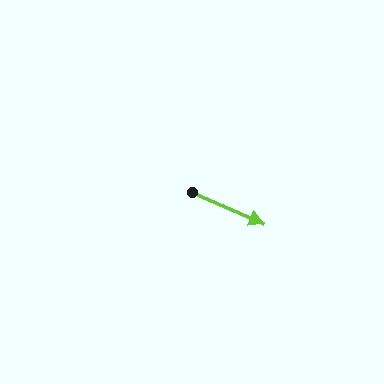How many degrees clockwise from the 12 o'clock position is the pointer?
Approximately 114 degrees.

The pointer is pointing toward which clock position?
Roughly 4 o'clock.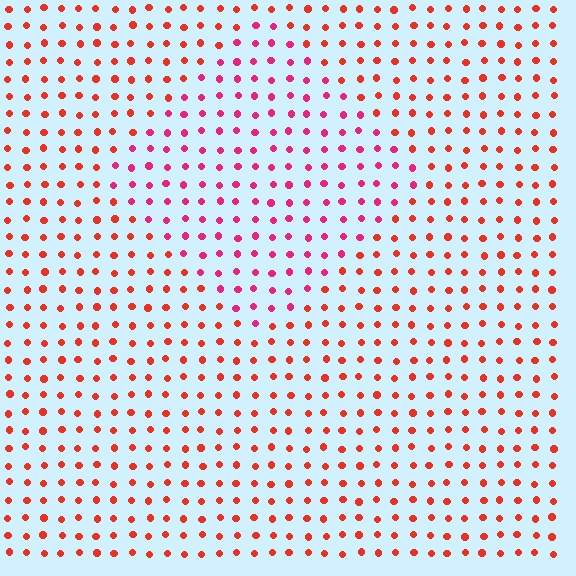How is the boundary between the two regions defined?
The boundary is defined purely by a slight shift in hue (about 33 degrees). Spacing, size, and orientation are identical on both sides.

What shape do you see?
I see a diamond.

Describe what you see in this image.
The image is filled with small red elements in a uniform arrangement. A diamond-shaped region is visible where the elements are tinted to a slightly different hue, forming a subtle color boundary.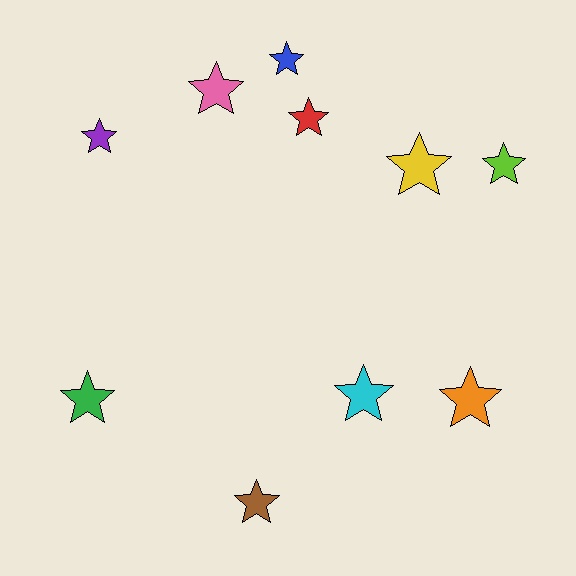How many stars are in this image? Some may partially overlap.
There are 10 stars.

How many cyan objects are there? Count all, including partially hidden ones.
There is 1 cyan object.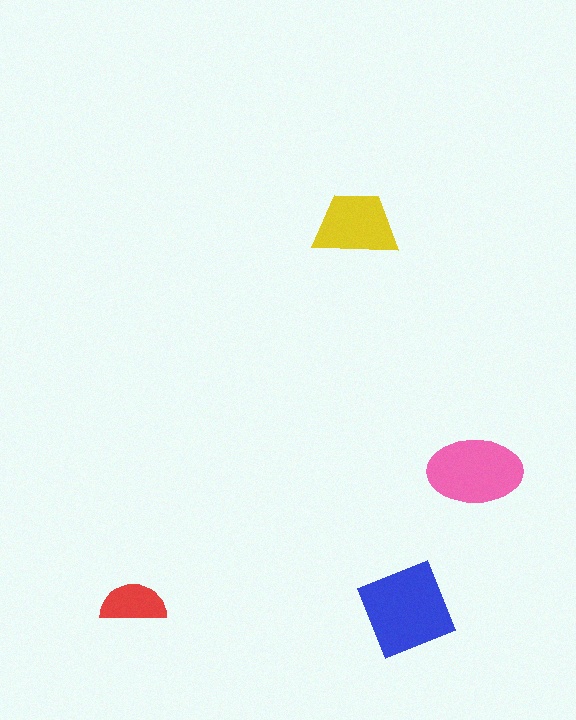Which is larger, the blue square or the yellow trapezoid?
The blue square.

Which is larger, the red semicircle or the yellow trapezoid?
The yellow trapezoid.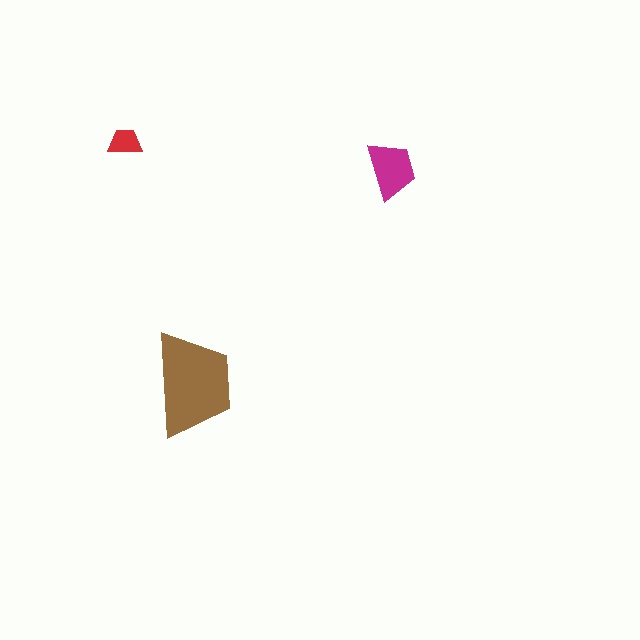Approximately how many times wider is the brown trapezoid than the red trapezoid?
About 3 times wider.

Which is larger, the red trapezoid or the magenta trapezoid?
The magenta one.